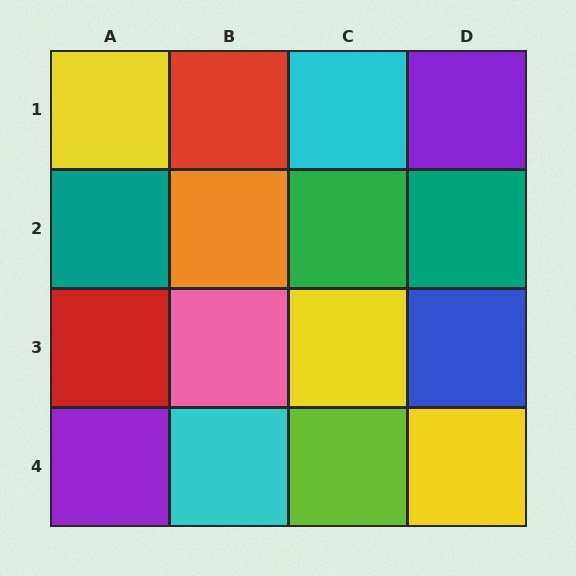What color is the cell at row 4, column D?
Yellow.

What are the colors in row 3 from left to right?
Red, pink, yellow, blue.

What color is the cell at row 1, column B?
Red.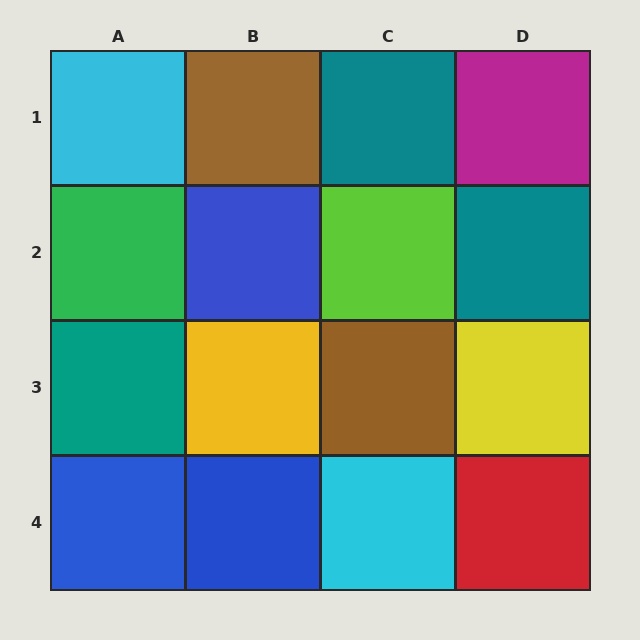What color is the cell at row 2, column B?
Blue.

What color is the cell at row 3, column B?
Yellow.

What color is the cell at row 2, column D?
Teal.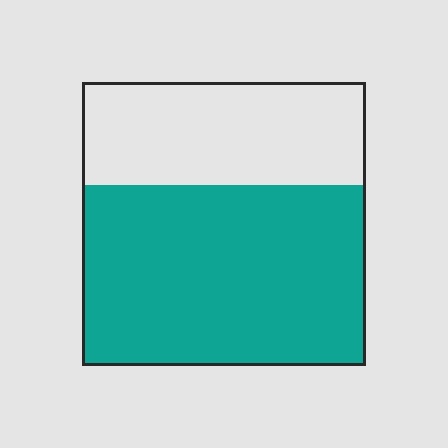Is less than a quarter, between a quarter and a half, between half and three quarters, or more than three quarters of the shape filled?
Between half and three quarters.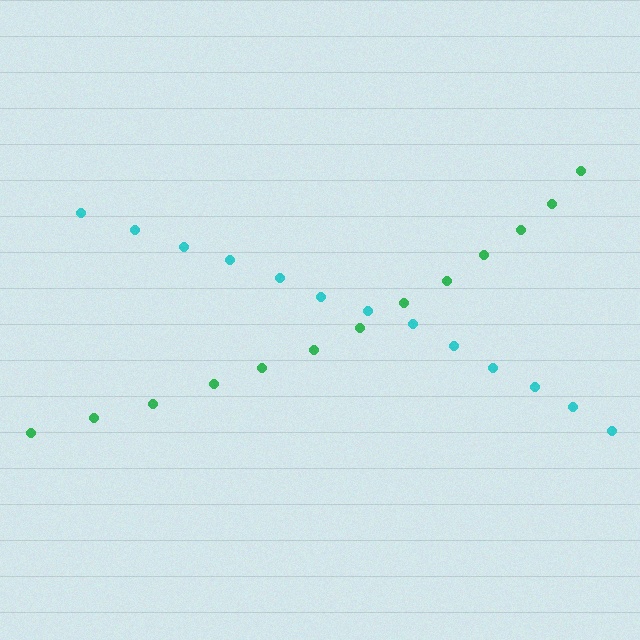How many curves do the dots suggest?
There are 2 distinct paths.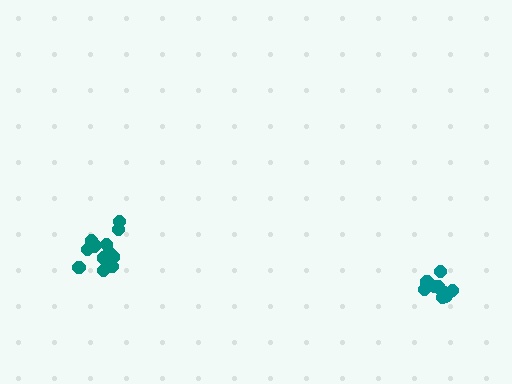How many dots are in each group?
Group 1: 14 dots, Group 2: 10 dots (24 total).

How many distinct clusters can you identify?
There are 2 distinct clusters.